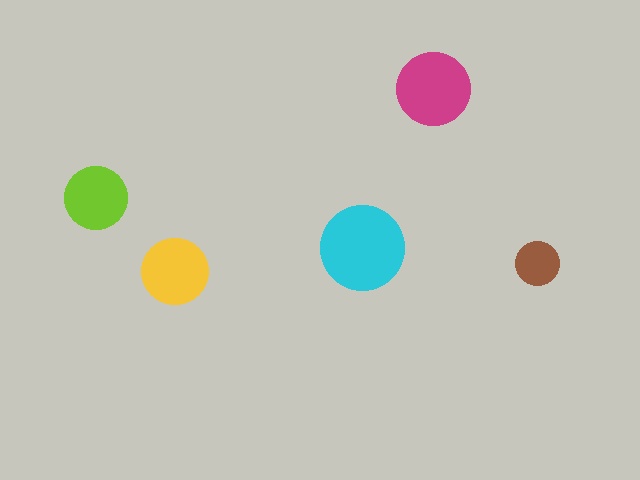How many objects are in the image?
There are 5 objects in the image.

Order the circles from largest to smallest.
the cyan one, the magenta one, the yellow one, the lime one, the brown one.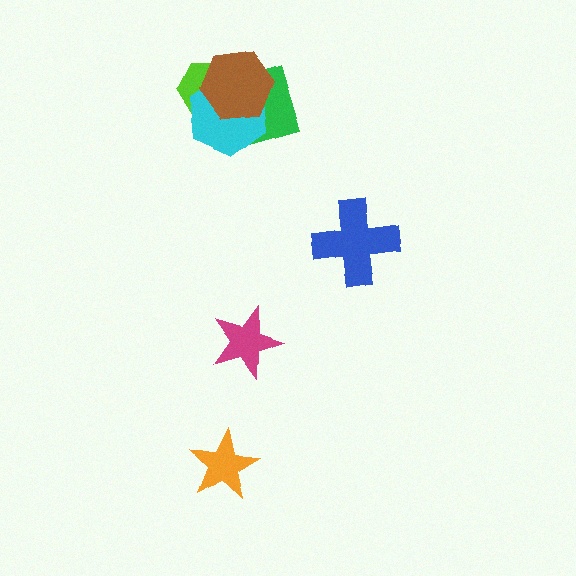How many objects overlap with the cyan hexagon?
3 objects overlap with the cyan hexagon.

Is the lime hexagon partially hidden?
Yes, it is partially covered by another shape.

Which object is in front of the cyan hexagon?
The brown hexagon is in front of the cyan hexagon.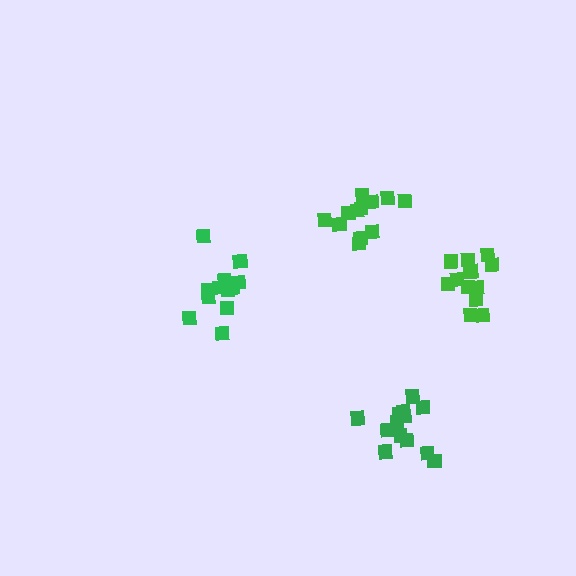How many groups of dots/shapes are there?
There are 4 groups.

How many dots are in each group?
Group 1: 12 dots, Group 2: 12 dots, Group 3: 12 dots, Group 4: 14 dots (50 total).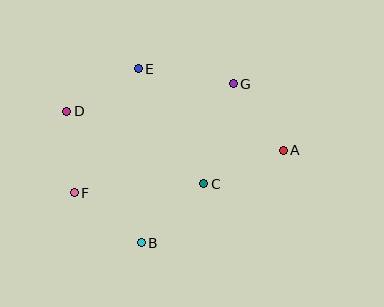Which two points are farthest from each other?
Points A and D are farthest from each other.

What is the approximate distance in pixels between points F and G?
The distance between F and G is approximately 193 pixels.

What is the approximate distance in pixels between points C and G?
The distance between C and G is approximately 104 pixels.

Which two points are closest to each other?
Points D and F are closest to each other.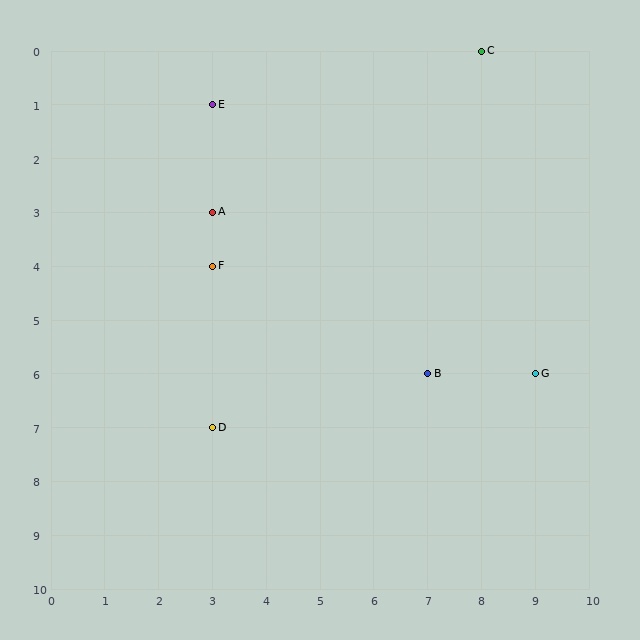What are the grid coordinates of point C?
Point C is at grid coordinates (8, 0).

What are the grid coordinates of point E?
Point E is at grid coordinates (3, 1).